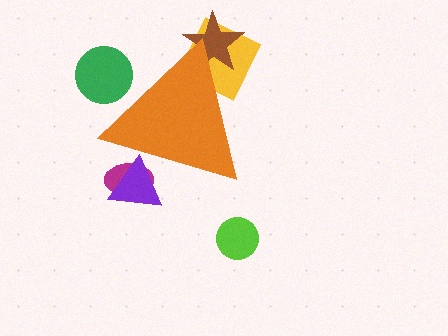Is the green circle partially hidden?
Yes, the green circle is partially hidden behind the orange triangle.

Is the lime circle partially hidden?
No, the lime circle is fully visible.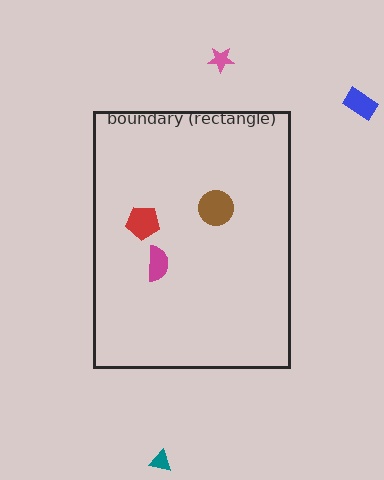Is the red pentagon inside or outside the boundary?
Inside.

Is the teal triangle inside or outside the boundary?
Outside.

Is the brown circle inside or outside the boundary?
Inside.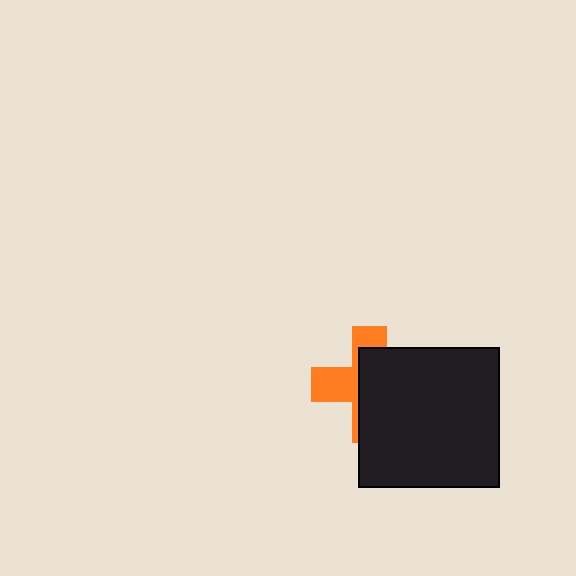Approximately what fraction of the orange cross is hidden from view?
Roughly 61% of the orange cross is hidden behind the black square.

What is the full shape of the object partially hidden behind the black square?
The partially hidden object is an orange cross.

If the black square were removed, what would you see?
You would see the complete orange cross.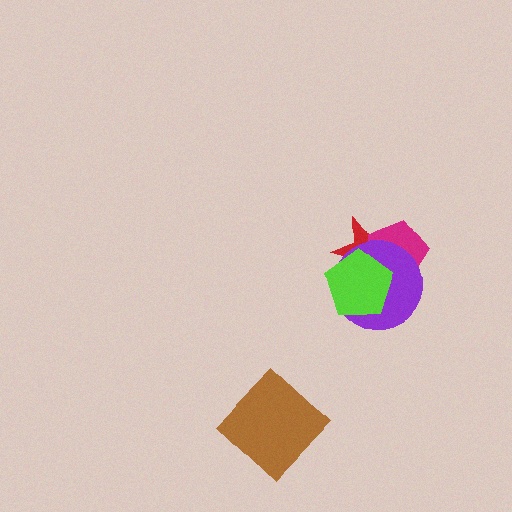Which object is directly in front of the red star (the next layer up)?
The magenta pentagon is directly in front of the red star.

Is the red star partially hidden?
Yes, it is partially covered by another shape.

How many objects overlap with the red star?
3 objects overlap with the red star.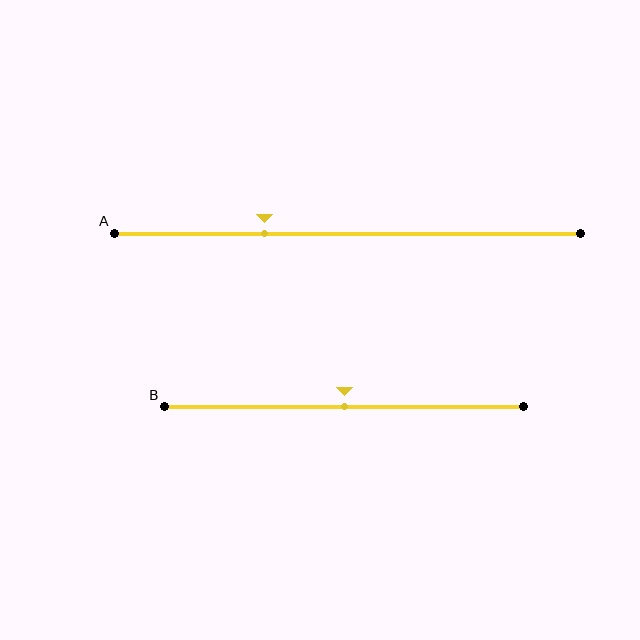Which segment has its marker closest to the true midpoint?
Segment B has its marker closest to the true midpoint.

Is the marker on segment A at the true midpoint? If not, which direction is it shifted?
No, the marker on segment A is shifted to the left by about 18% of the segment length.